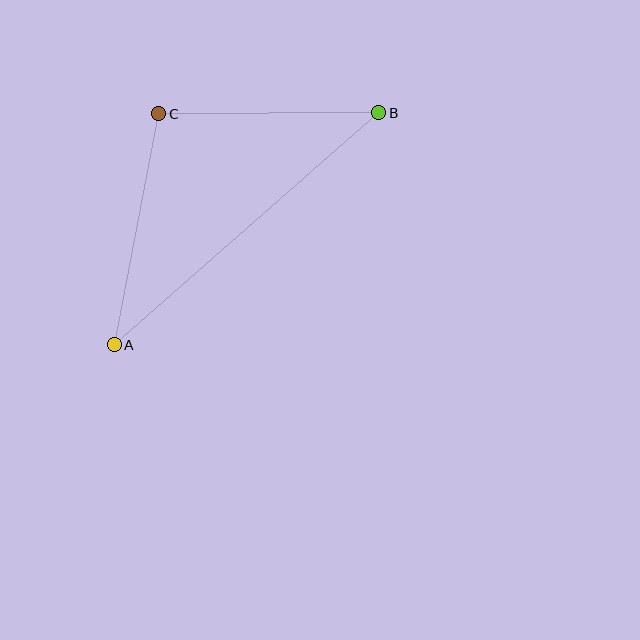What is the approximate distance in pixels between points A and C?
The distance between A and C is approximately 235 pixels.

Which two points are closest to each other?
Points B and C are closest to each other.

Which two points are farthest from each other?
Points A and B are farthest from each other.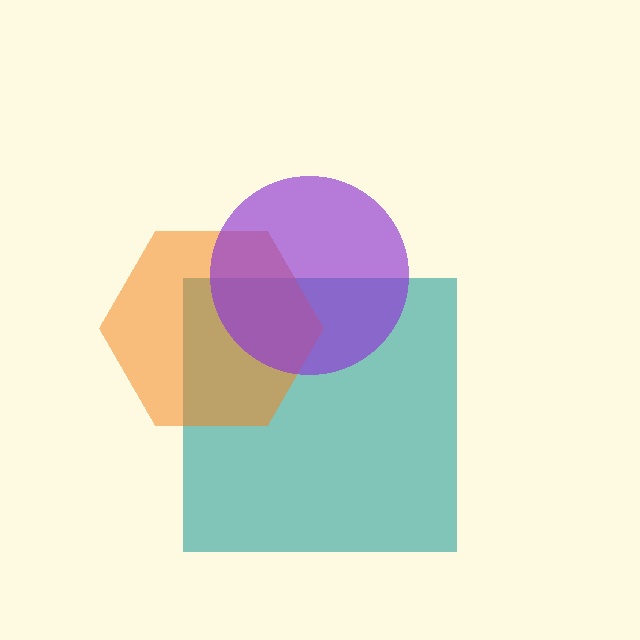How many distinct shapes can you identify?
There are 3 distinct shapes: a teal square, an orange hexagon, a purple circle.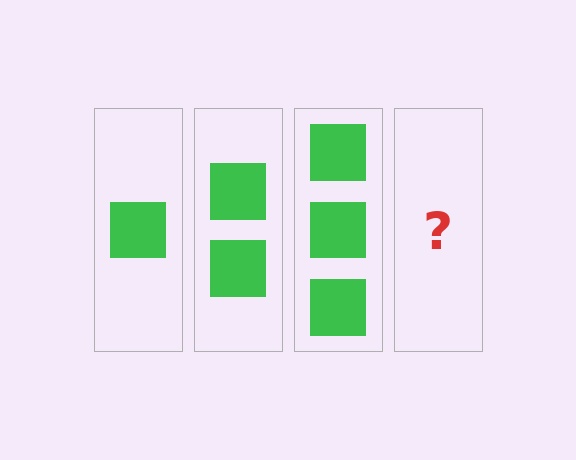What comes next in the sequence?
The next element should be 4 squares.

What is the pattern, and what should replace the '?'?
The pattern is that each step adds one more square. The '?' should be 4 squares.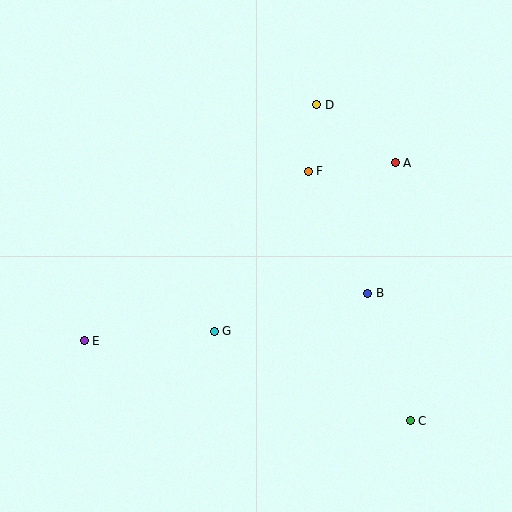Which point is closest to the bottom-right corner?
Point C is closest to the bottom-right corner.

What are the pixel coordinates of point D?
Point D is at (317, 105).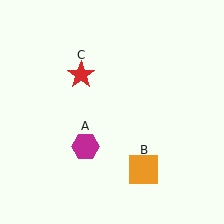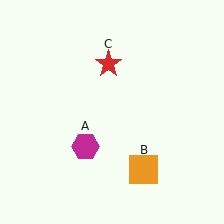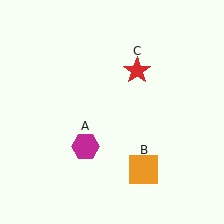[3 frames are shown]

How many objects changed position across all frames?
1 object changed position: red star (object C).